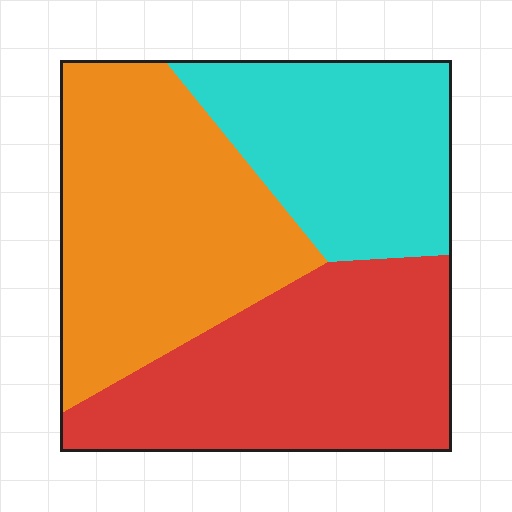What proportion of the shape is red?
Red takes up about three eighths (3/8) of the shape.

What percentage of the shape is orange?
Orange covers 38% of the shape.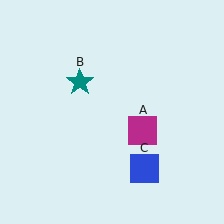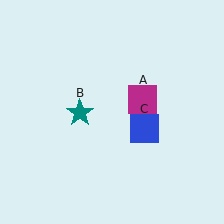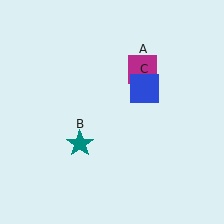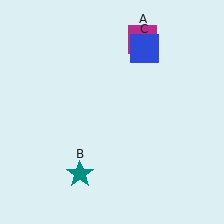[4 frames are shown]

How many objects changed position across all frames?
3 objects changed position: magenta square (object A), teal star (object B), blue square (object C).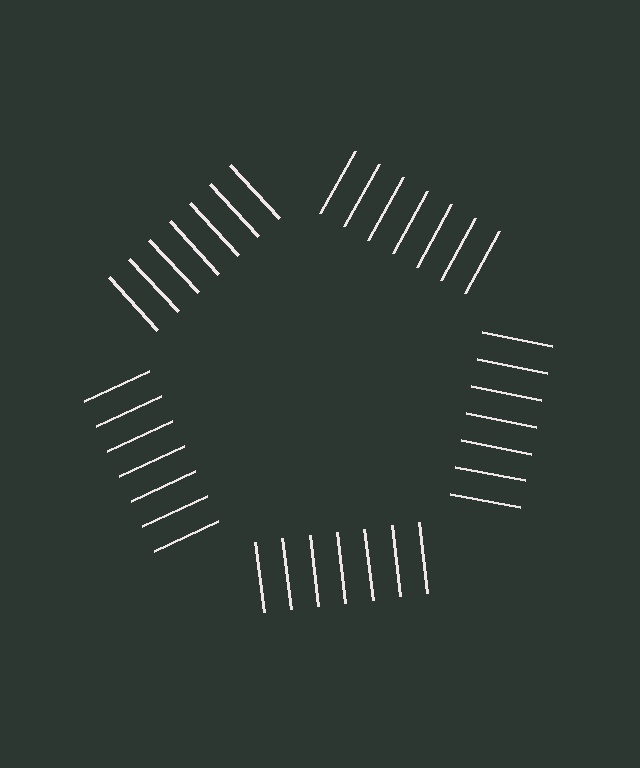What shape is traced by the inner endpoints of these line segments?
An illusory pentagon — the line segments terminate on its edges but no continuous stroke is drawn.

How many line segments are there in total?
35 — 7 along each of the 5 edges.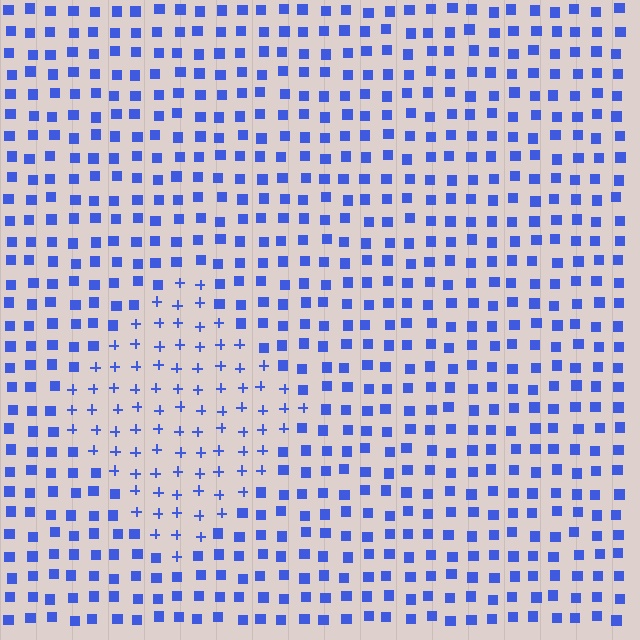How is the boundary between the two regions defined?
The boundary is defined by a change in element shape: plus signs inside vs. squares outside. All elements share the same color and spacing.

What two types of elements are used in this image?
The image uses plus signs inside the diamond region and squares outside it.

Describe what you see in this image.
The image is filled with small blue elements arranged in a uniform grid. A diamond-shaped region contains plus signs, while the surrounding area contains squares. The boundary is defined purely by the change in element shape.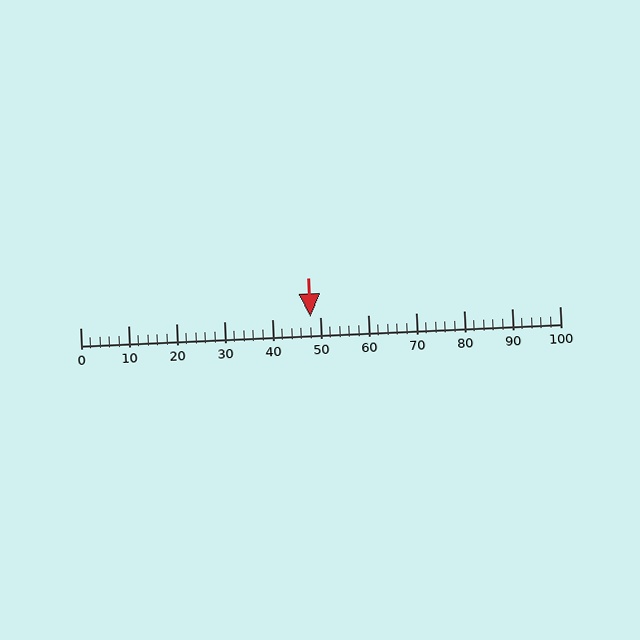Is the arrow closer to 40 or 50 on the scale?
The arrow is closer to 50.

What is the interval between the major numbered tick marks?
The major tick marks are spaced 10 units apart.